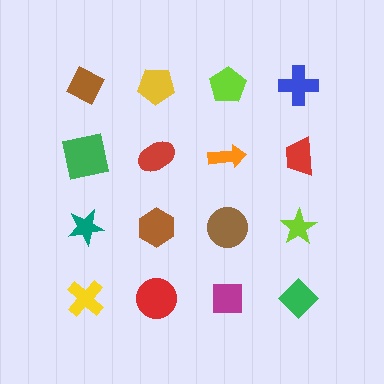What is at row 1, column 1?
A brown diamond.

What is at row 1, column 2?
A yellow pentagon.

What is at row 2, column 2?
A red ellipse.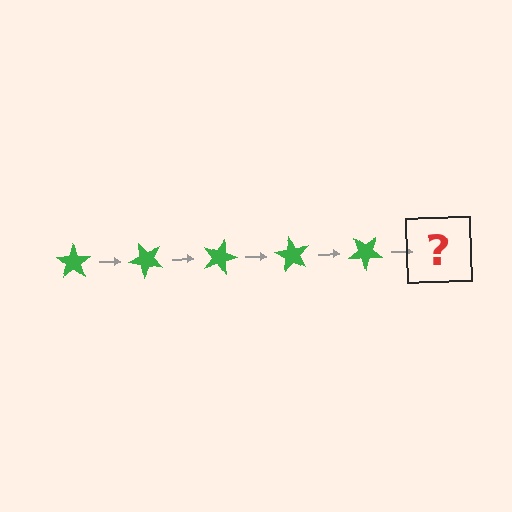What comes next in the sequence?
The next element should be a green star rotated 225 degrees.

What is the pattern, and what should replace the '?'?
The pattern is that the star rotates 45 degrees each step. The '?' should be a green star rotated 225 degrees.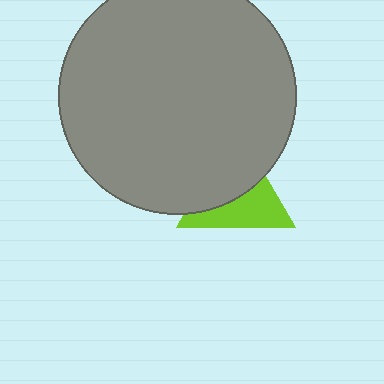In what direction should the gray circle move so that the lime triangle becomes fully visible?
The gray circle should move up. That is the shortest direction to clear the overlap and leave the lime triangle fully visible.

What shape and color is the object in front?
The object in front is a gray circle.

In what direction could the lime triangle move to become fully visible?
The lime triangle could move down. That would shift it out from behind the gray circle entirely.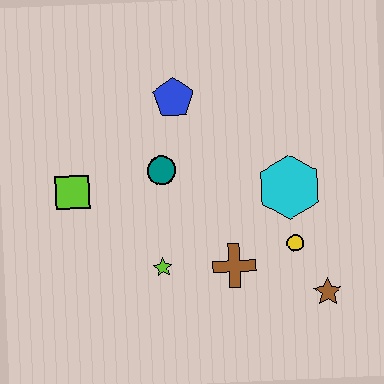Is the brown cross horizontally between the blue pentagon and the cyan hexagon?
Yes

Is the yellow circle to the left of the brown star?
Yes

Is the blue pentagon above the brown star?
Yes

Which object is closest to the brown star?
The yellow circle is closest to the brown star.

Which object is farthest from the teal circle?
The brown star is farthest from the teal circle.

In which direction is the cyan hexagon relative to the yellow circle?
The cyan hexagon is above the yellow circle.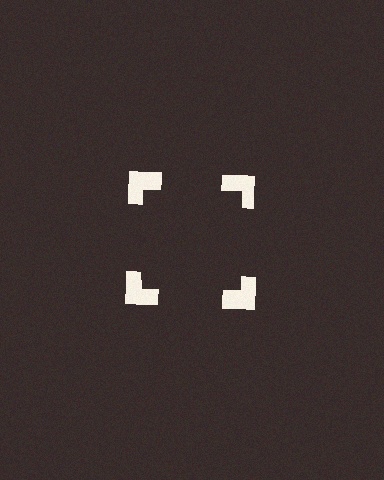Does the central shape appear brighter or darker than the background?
It typically appears slightly darker than the background, even though no actual brightness change is drawn.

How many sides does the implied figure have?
4 sides.